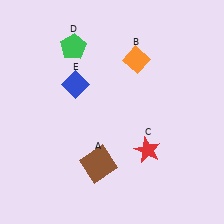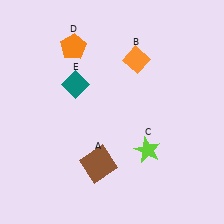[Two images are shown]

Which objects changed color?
C changed from red to lime. D changed from green to orange. E changed from blue to teal.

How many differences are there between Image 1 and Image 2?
There are 3 differences between the two images.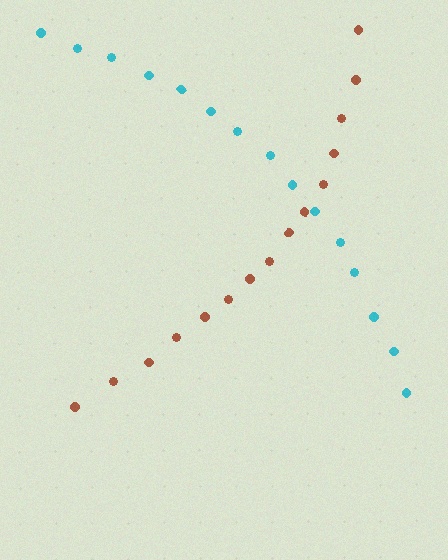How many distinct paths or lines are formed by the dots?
There are 2 distinct paths.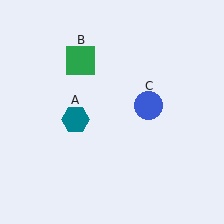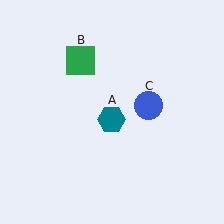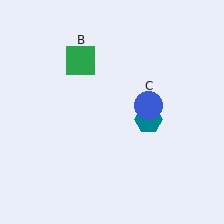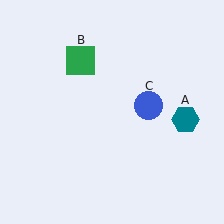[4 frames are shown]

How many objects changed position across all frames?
1 object changed position: teal hexagon (object A).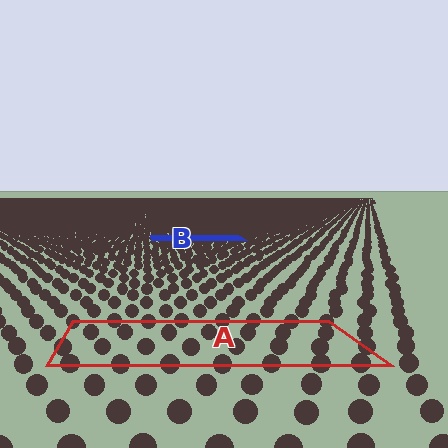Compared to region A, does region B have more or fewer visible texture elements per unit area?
Region B has more texture elements per unit area — they are packed more densely because it is farther away.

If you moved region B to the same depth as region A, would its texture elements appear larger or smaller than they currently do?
They would appear larger. At a closer depth, the same texture elements are projected at a bigger on-screen size.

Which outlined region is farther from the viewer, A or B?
Region B is farther from the viewer — the texture elements inside it appear smaller and more densely packed.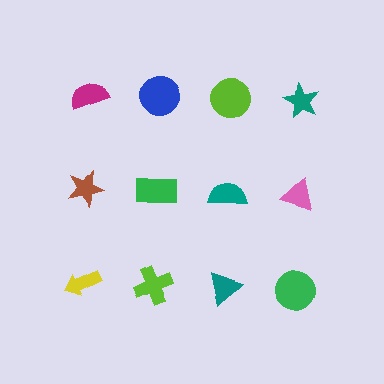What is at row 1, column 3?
A lime circle.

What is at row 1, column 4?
A teal star.